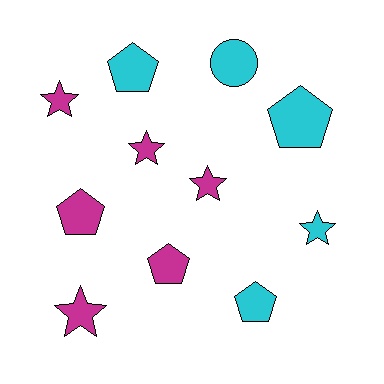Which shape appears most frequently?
Star, with 5 objects.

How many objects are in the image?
There are 11 objects.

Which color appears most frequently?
Magenta, with 6 objects.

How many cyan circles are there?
There is 1 cyan circle.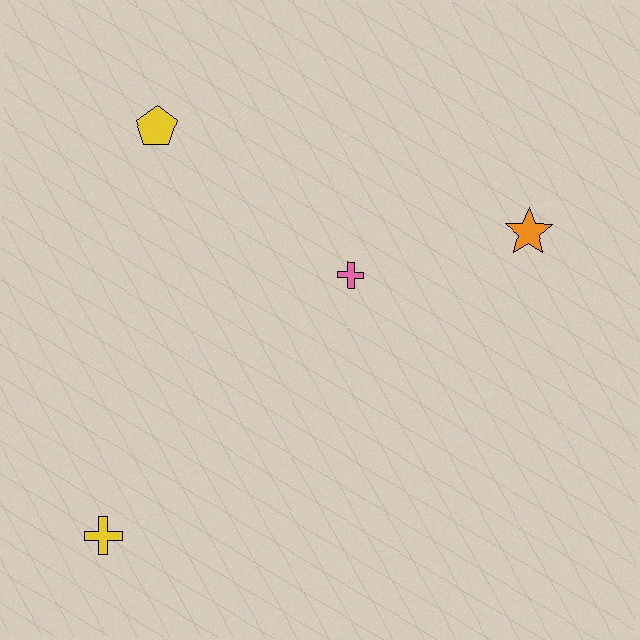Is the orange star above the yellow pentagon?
No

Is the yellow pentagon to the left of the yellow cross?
No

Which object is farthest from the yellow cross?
The orange star is farthest from the yellow cross.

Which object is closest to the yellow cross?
The pink cross is closest to the yellow cross.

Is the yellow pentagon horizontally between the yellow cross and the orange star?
Yes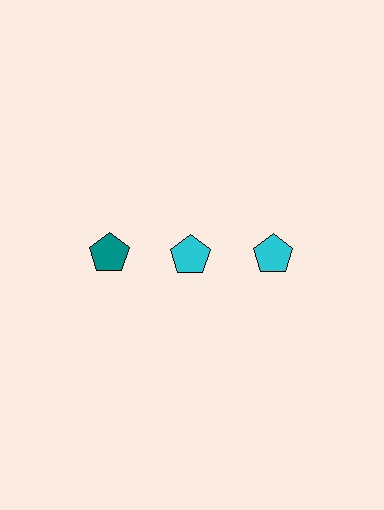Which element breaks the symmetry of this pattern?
The teal pentagon in the top row, leftmost column breaks the symmetry. All other shapes are cyan pentagons.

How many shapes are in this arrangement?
There are 3 shapes arranged in a grid pattern.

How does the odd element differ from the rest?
It has a different color: teal instead of cyan.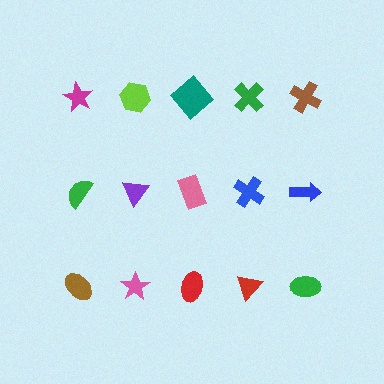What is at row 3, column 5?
A green ellipse.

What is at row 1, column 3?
A teal diamond.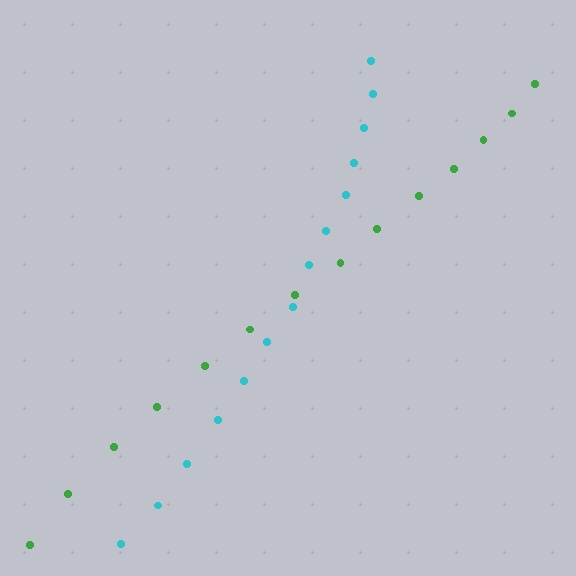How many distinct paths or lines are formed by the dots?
There are 2 distinct paths.